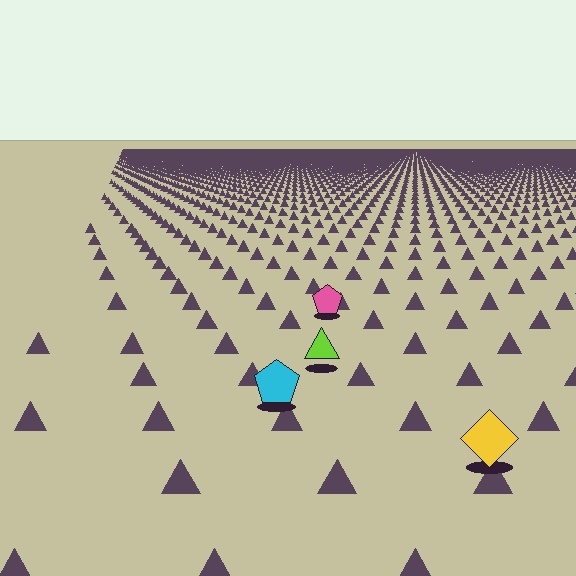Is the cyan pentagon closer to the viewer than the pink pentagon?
Yes. The cyan pentagon is closer — you can tell from the texture gradient: the ground texture is coarser near it.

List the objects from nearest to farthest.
From nearest to farthest: the yellow diamond, the cyan pentagon, the lime triangle, the pink pentagon.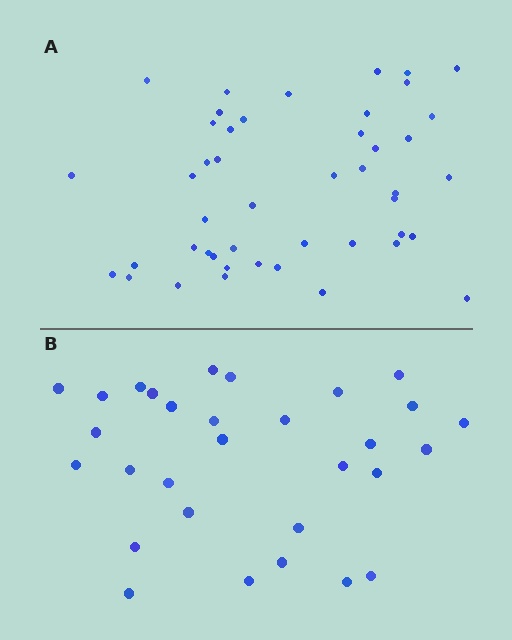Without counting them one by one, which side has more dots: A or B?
Region A (the top region) has more dots.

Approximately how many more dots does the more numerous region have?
Region A has approximately 15 more dots than region B.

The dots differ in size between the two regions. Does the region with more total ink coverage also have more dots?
No. Region B has more total ink coverage because its dots are larger, but region A actually contains more individual dots. Total area can be misleading — the number of items is what matters here.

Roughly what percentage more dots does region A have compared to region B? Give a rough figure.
About 55% more.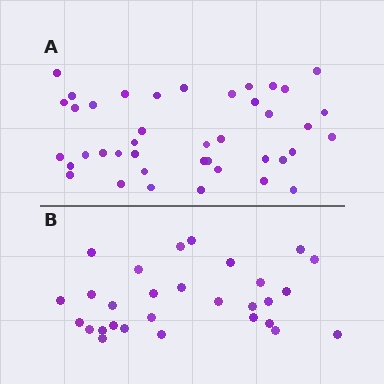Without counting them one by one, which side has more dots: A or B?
Region A (the top region) has more dots.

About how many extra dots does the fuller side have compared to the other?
Region A has roughly 12 or so more dots than region B.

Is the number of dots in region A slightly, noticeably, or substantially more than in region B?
Region A has noticeably more, but not dramatically so. The ratio is roughly 1.4 to 1.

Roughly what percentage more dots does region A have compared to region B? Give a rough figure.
About 40% more.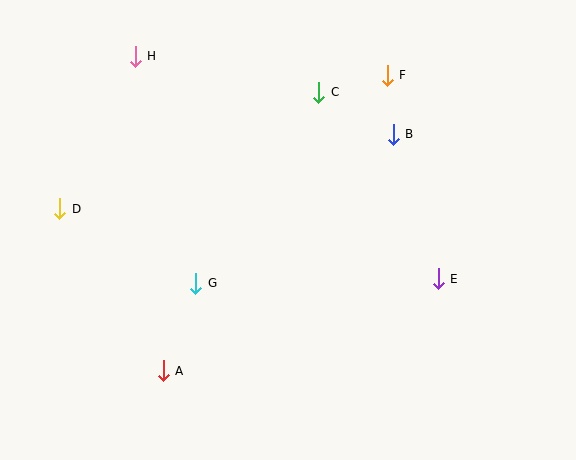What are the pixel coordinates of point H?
Point H is at (135, 56).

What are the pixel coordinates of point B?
Point B is at (393, 134).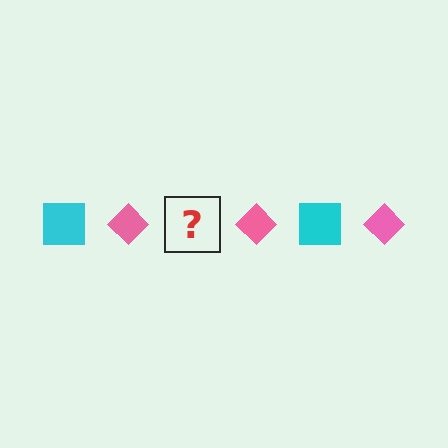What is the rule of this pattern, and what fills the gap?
The rule is that the pattern alternates between cyan square and pink diamond. The gap should be filled with a cyan square.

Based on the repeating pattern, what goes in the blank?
The blank should be a cyan square.